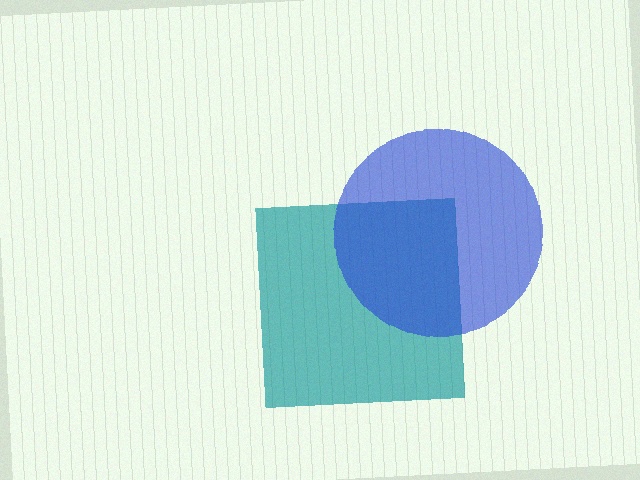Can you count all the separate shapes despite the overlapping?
Yes, there are 2 separate shapes.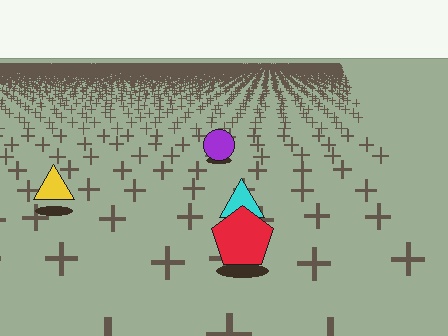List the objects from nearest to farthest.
From nearest to farthest: the red pentagon, the cyan triangle, the yellow triangle, the purple circle.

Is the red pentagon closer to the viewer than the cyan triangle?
Yes. The red pentagon is closer — you can tell from the texture gradient: the ground texture is coarser near it.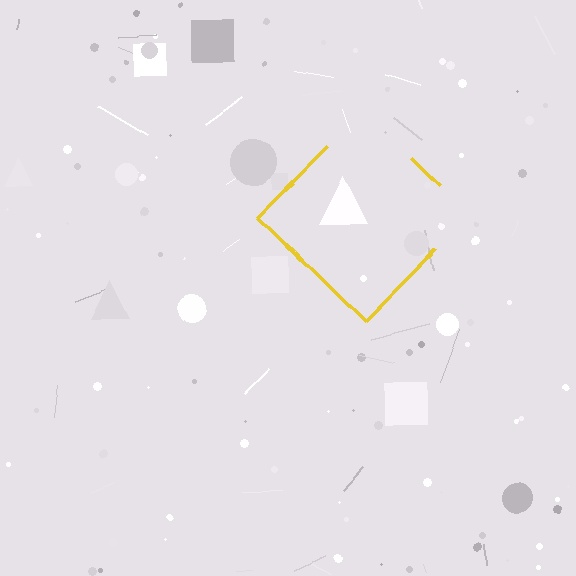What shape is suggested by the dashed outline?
The dashed outline suggests a diamond.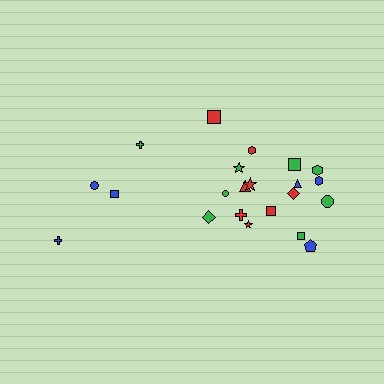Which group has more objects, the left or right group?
The right group.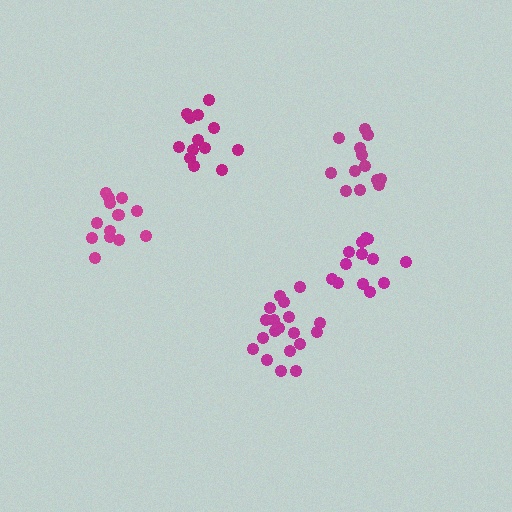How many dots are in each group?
Group 1: 19 dots, Group 2: 13 dots, Group 3: 14 dots, Group 4: 13 dots, Group 5: 13 dots (72 total).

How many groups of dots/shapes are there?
There are 5 groups.